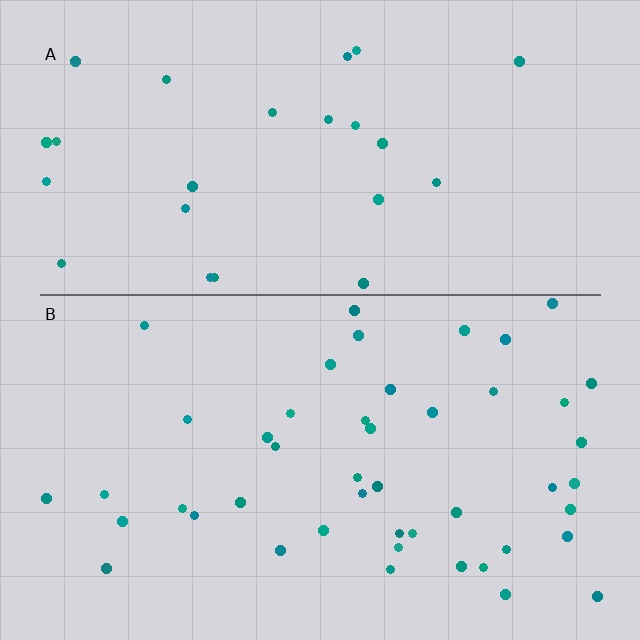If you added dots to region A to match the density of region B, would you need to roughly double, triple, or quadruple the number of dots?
Approximately double.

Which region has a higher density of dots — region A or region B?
B (the bottom).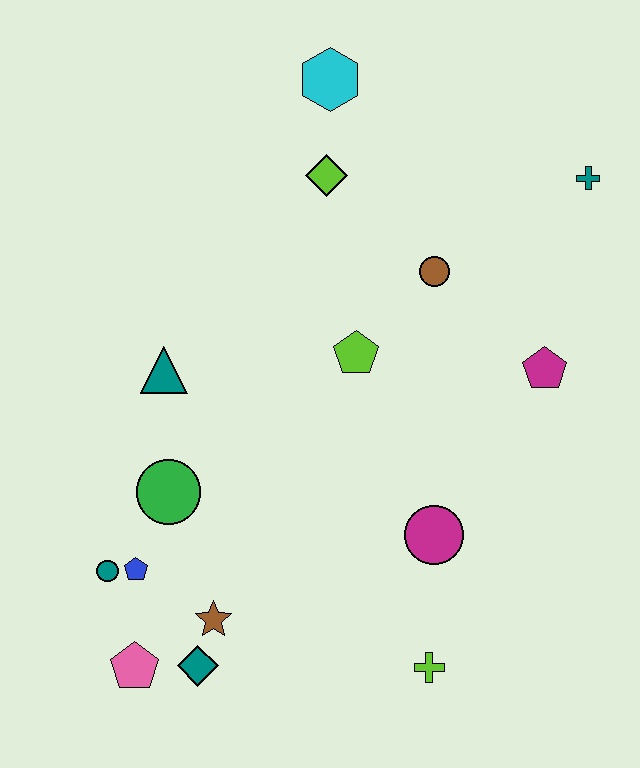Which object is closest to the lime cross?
The magenta circle is closest to the lime cross.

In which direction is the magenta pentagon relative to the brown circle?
The magenta pentagon is to the right of the brown circle.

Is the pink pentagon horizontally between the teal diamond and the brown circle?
No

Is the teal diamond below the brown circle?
Yes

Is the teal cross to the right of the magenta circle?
Yes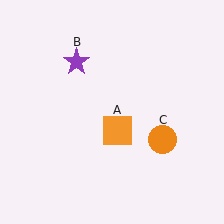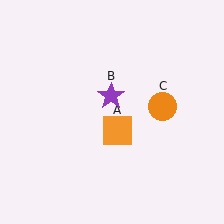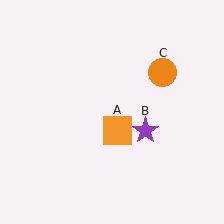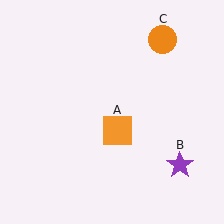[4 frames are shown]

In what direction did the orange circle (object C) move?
The orange circle (object C) moved up.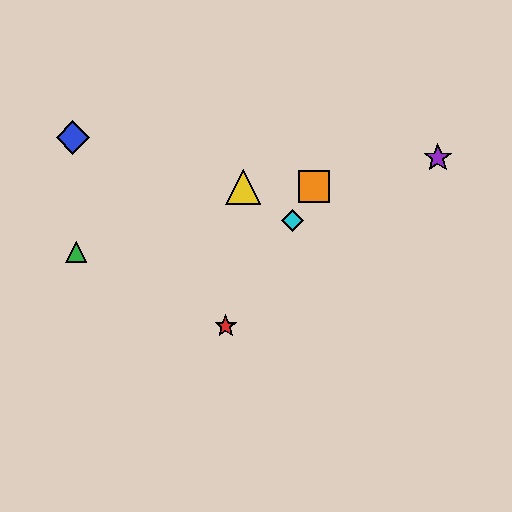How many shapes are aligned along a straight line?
3 shapes (the red star, the orange square, the cyan diamond) are aligned along a straight line.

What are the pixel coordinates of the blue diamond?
The blue diamond is at (73, 137).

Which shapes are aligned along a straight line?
The red star, the orange square, the cyan diamond are aligned along a straight line.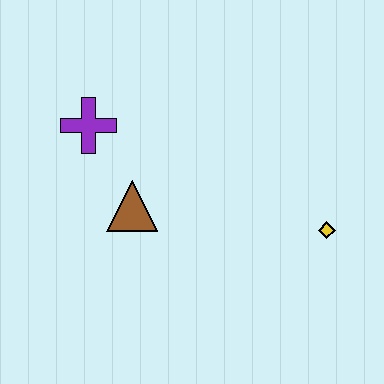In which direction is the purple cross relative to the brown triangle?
The purple cross is above the brown triangle.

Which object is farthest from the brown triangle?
The yellow diamond is farthest from the brown triangle.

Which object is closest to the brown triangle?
The purple cross is closest to the brown triangle.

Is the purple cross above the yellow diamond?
Yes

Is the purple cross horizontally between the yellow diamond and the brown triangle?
No